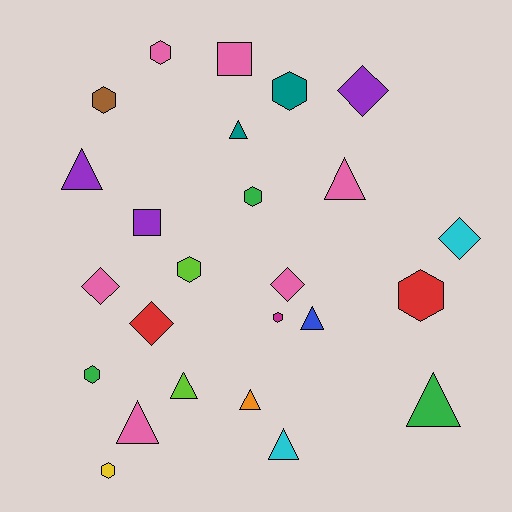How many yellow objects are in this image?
There is 1 yellow object.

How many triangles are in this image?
There are 9 triangles.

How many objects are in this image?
There are 25 objects.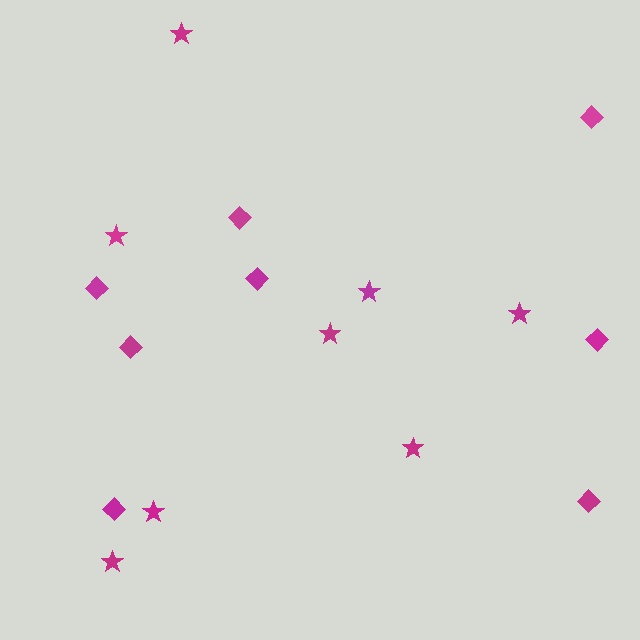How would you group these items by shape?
There are 2 groups: one group of stars (8) and one group of diamonds (8).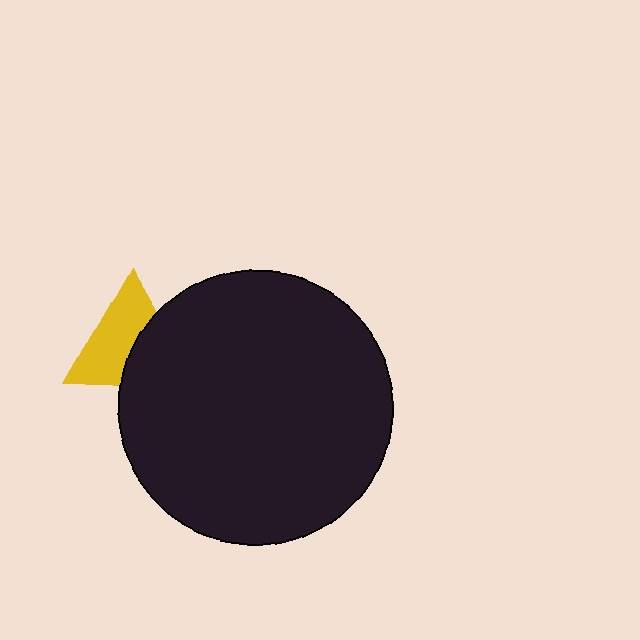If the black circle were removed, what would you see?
You would see the complete yellow triangle.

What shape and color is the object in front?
The object in front is a black circle.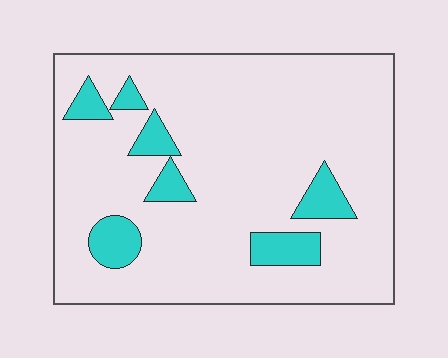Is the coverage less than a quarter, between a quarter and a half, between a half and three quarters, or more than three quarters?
Less than a quarter.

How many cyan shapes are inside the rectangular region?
7.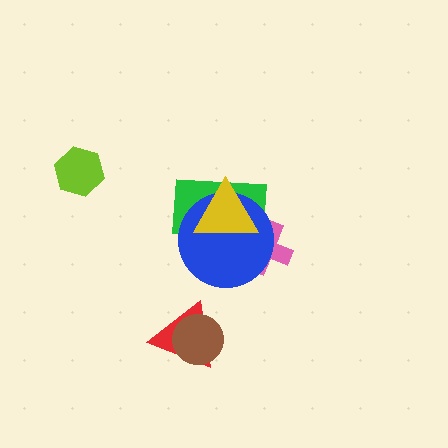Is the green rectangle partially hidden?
Yes, it is partially covered by another shape.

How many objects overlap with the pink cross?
3 objects overlap with the pink cross.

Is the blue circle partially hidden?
Yes, it is partially covered by another shape.